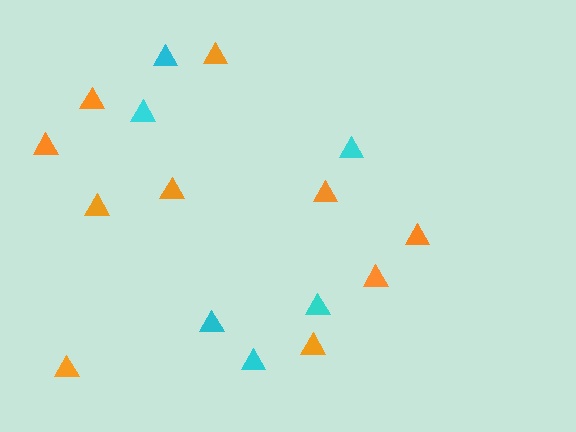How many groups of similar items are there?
There are 2 groups: one group of cyan triangles (6) and one group of orange triangles (10).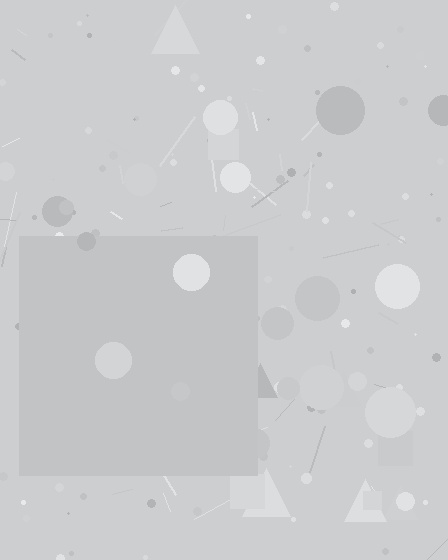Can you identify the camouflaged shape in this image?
The camouflaged shape is a square.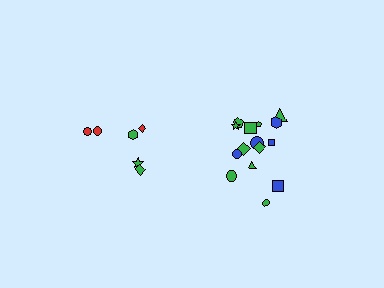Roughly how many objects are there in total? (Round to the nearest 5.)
Roughly 20 objects in total.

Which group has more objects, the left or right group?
The right group.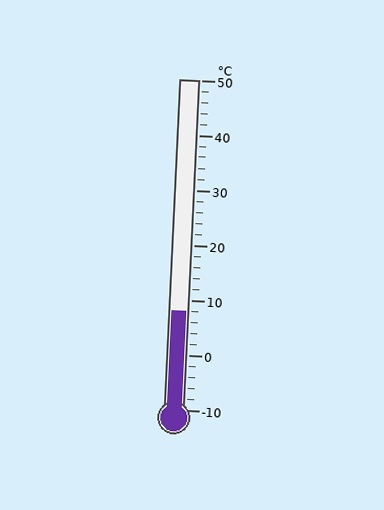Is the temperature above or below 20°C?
The temperature is below 20°C.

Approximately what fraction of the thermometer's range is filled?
The thermometer is filled to approximately 30% of its range.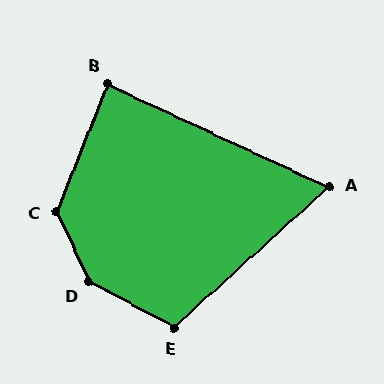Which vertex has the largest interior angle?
D, at approximately 143 degrees.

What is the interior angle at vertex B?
Approximately 87 degrees (approximately right).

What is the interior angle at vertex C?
Approximately 134 degrees (obtuse).